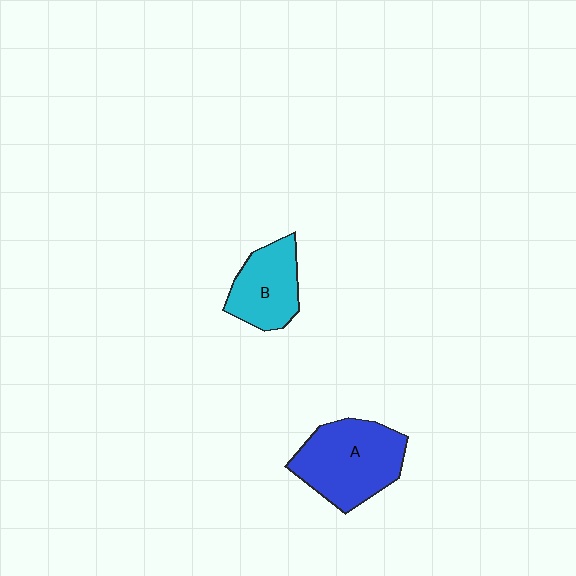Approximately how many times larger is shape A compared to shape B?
Approximately 1.5 times.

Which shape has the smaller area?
Shape B (cyan).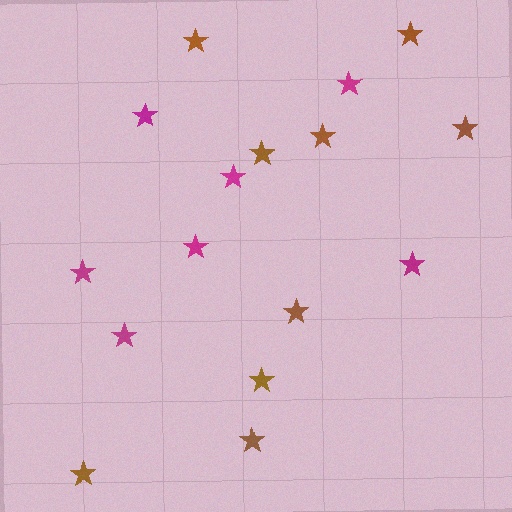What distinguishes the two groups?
There are 2 groups: one group of magenta stars (7) and one group of brown stars (9).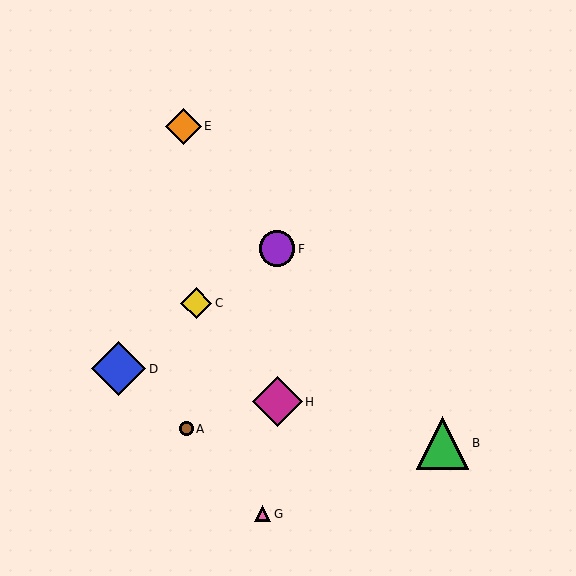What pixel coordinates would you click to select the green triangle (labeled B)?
Click at (443, 443) to select the green triangle B.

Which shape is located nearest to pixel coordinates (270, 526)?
The pink triangle (labeled G) at (263, 514) is nearest to that location.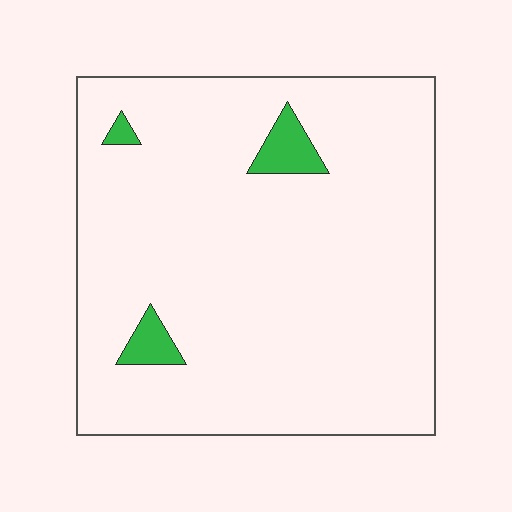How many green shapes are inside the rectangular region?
3.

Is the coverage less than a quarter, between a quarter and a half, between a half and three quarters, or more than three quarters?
Less than a quarter.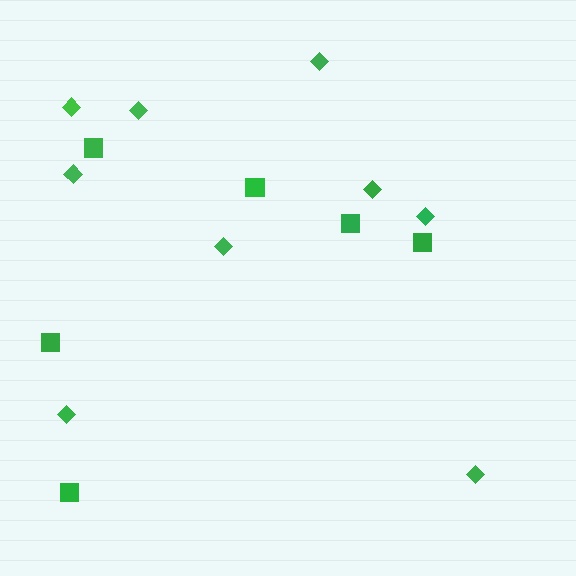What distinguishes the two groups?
There are 2 groups: one group of squares (6) and one group of diamonds (9).